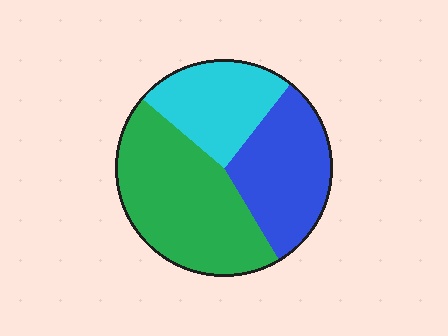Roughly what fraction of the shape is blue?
Blue takes up about one third (1/3) of the shape.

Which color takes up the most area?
Green, at roughly 45%.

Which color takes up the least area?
Cyan, at roughly 25%.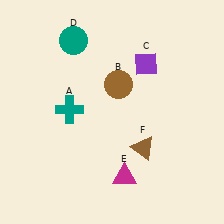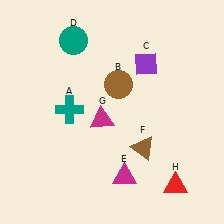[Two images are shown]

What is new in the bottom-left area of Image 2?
A magenta triangle (G) was added in the bottom-left area of Image 2.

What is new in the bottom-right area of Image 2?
A red triangle (H) was added in the bottom-right area of Image 2.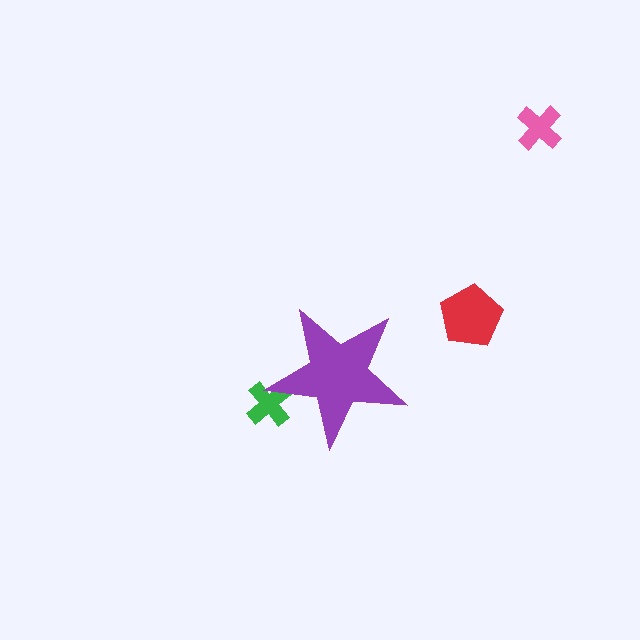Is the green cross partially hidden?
Yes, the green cross is partially hidden behind the purple star.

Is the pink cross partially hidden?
No, the pink cross is fully visible.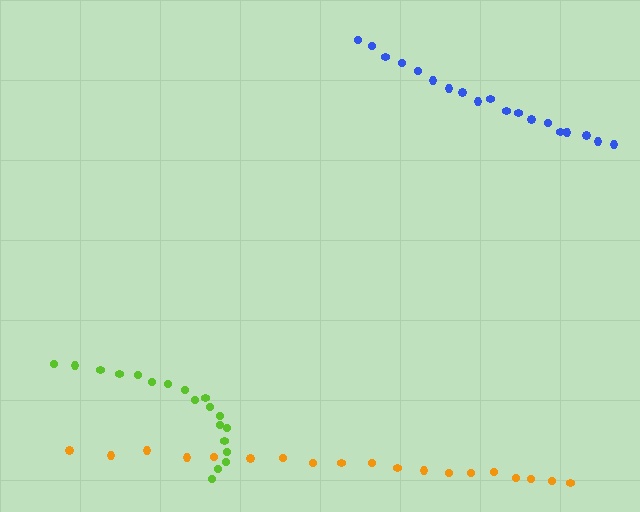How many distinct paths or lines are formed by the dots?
There are 3 distinct paths.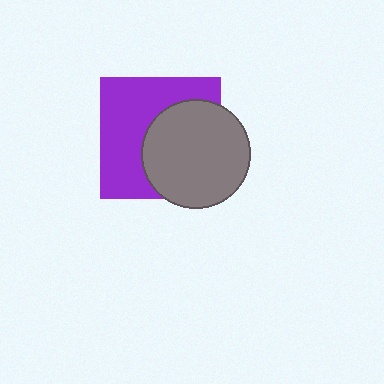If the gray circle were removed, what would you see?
You would see the complete purple square.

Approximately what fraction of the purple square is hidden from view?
Roughly 47% of the purple square is hidden behind the gray circle.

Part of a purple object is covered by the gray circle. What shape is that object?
It is a square.